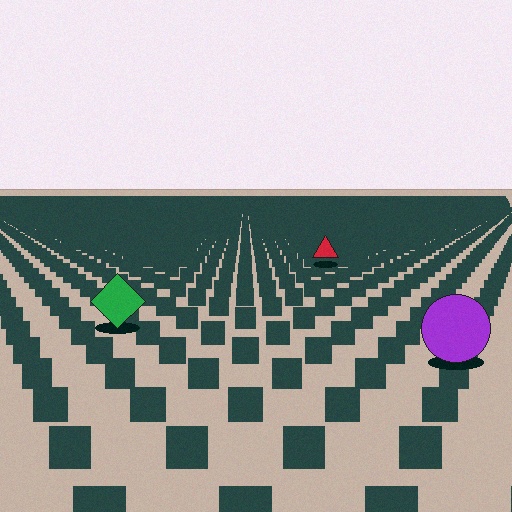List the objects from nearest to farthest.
From nearest to farthest: the purple circle, the green diamond, the red triangle.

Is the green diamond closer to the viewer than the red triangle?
Yes. The green diamond is closer — you can tell from the texture gradient: the ground texture is coarser near it.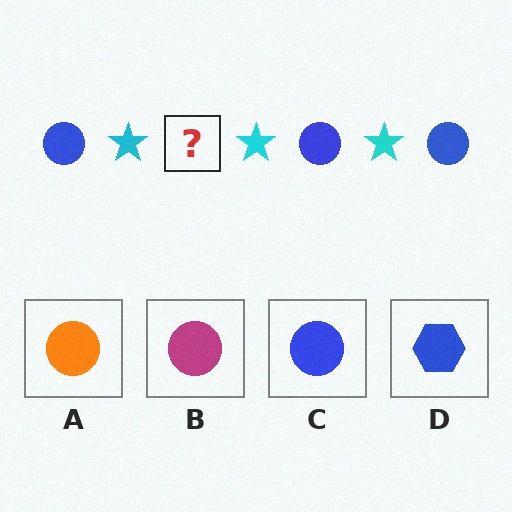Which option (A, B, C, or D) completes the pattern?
C.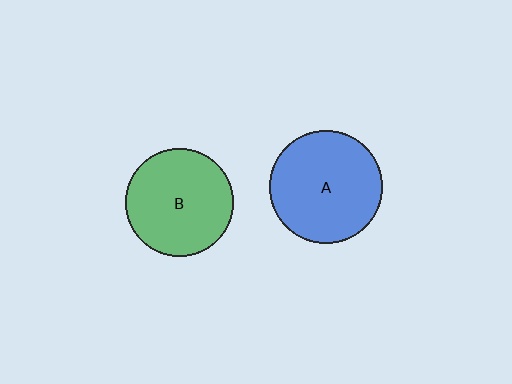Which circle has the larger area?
Circle A (blue).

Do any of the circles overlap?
No, none of the circles overlap.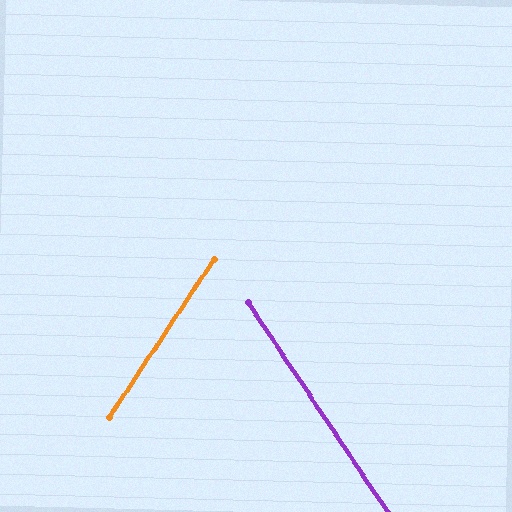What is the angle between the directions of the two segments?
Approximately 67 degrees.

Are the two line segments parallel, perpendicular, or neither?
Neither parallel nor perpendicular — they differ by about 67°.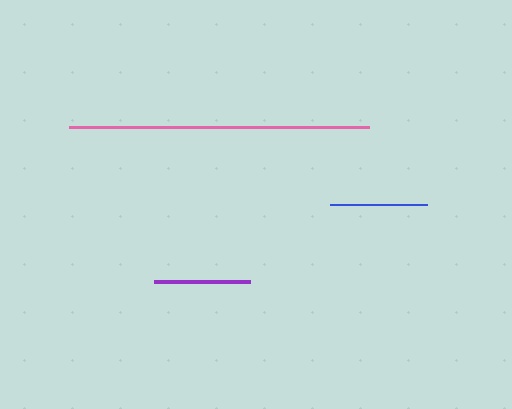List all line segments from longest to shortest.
From longest to shortest: pink, blue, purple.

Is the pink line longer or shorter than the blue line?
The pink line is longer than the blue line.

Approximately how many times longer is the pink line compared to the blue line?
The pink line is approximately 3.1 times the length of the blue line.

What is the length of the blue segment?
The blue segment is approximately 97 pixels long.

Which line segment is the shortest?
The purple line is the shortest at approximately 96 pixels.